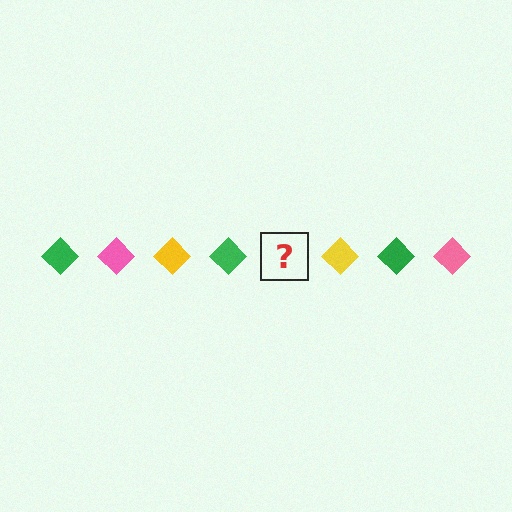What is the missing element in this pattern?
The missing element is a pink diamond.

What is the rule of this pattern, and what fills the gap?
The rule is that the pattern cycles through green, pink, yellow diamonds. The gap should be filled with a pink diamond.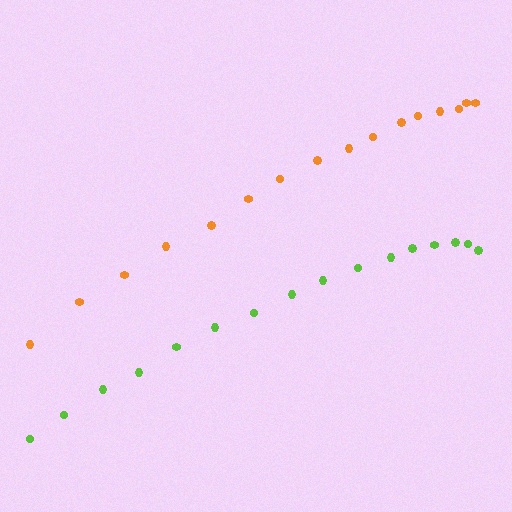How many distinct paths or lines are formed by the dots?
There are 2 distinct paths.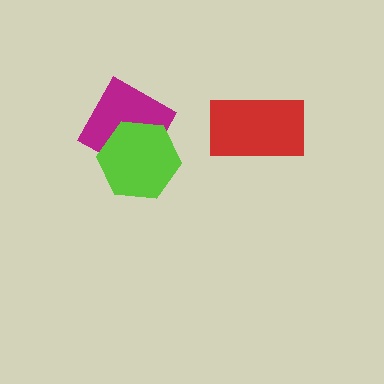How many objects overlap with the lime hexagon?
1 object overlaps with the lime hexagon.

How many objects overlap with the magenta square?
1 object overlaps with the magenta square.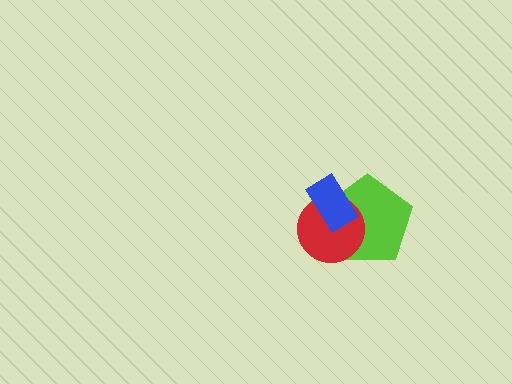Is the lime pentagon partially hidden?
Yes, it is partially covered by another shape.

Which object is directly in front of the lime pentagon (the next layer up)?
The red circle is directly in front of the lime pentagon.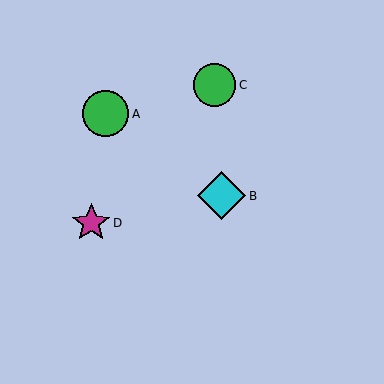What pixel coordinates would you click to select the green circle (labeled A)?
Click at (106, 114) to select the green circle A.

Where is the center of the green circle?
The center of the green circle is at (215, 85).